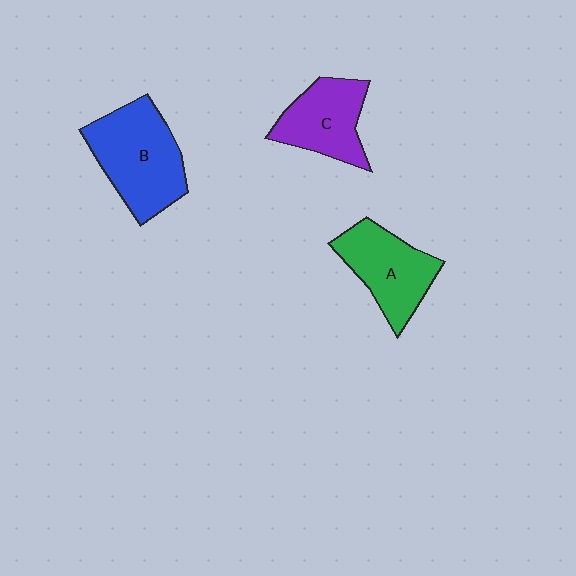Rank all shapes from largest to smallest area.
From largest to smallest: B (blue), A (green), C (purple).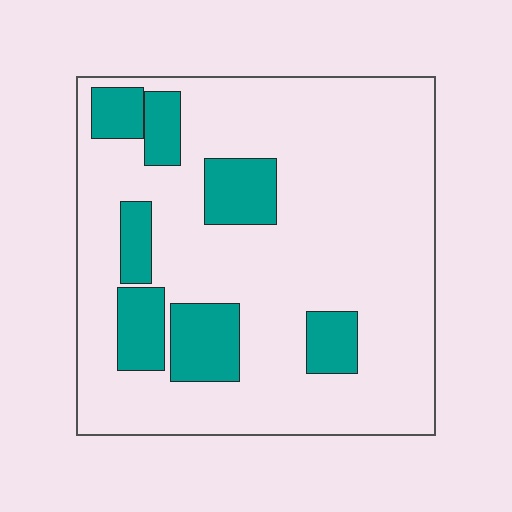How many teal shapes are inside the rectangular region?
7.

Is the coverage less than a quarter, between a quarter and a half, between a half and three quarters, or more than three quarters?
Less than a quarter.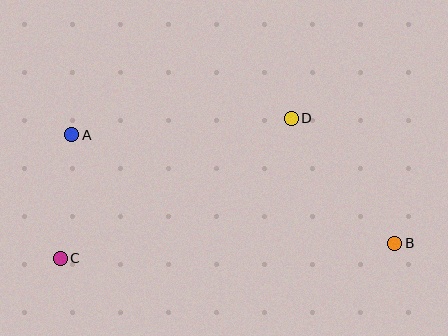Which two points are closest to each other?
Points A and C are closest to each other.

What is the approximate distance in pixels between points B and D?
The distance between B and D is approximately 162 pixels.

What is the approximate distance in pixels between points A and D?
The distance between A and D is approximately 220 pixels.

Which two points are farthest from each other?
Points A and B are farthest from each other.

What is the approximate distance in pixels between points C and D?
The distance between C and D is approximately 270 pixels.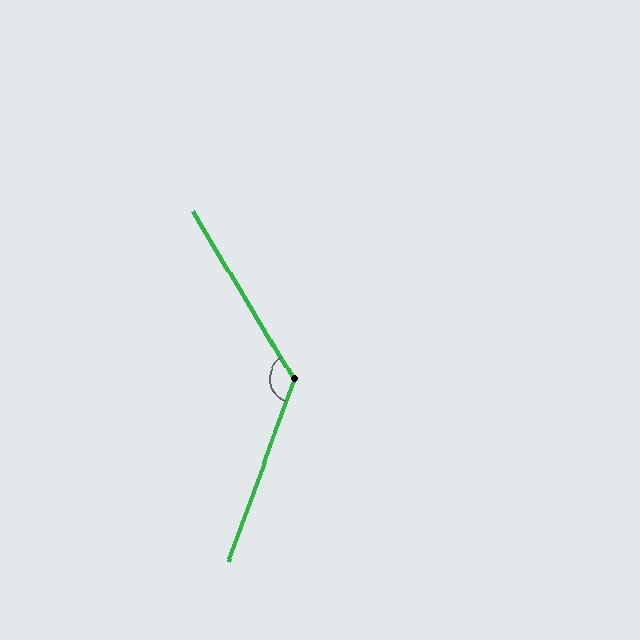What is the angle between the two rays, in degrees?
Approximately 129 degrees.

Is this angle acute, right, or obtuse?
It is obtuse.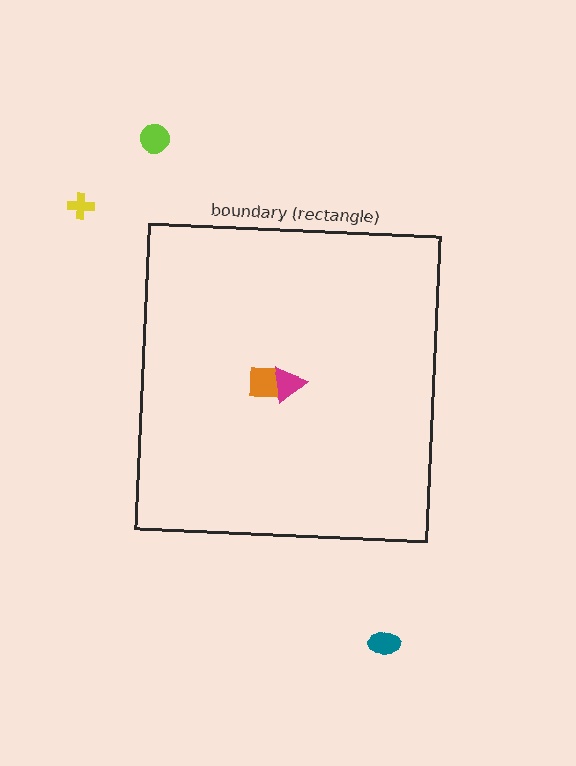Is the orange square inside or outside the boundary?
Inside.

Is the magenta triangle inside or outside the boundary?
Inside.